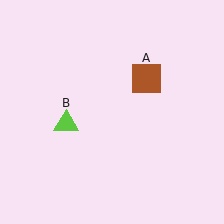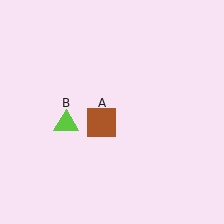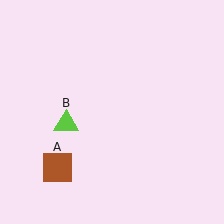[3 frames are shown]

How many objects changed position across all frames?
1 object changed position: brown square (object A).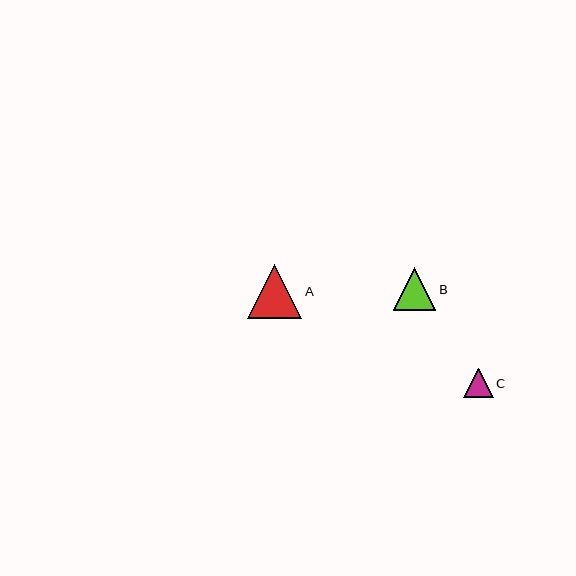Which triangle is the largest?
Triangle A is the largest with a size of approximately 54 pixels.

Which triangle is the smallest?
Triangle C is the smallest with a size of approximately 30 pixels.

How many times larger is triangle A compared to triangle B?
Triangle A is approximately 1.3 times the size of triangle B.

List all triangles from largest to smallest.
From largest to smallest: A, B, C.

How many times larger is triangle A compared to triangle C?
Triangle A is approximately 1.8 times the size of triangle C.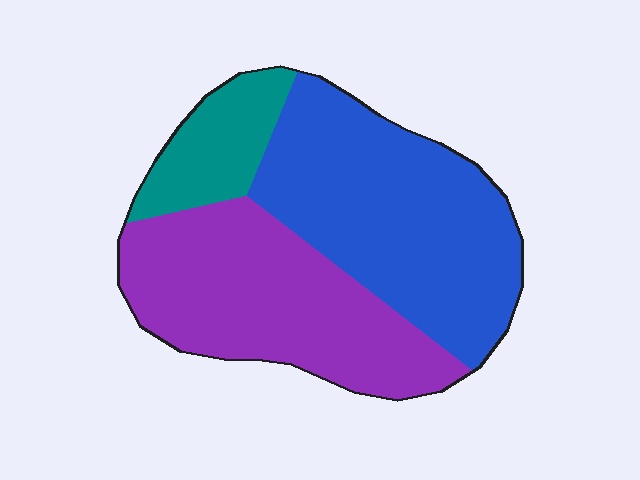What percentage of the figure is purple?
Purple covers 41% of the figure.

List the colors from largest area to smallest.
From largest to smallest: blue, purple, teal.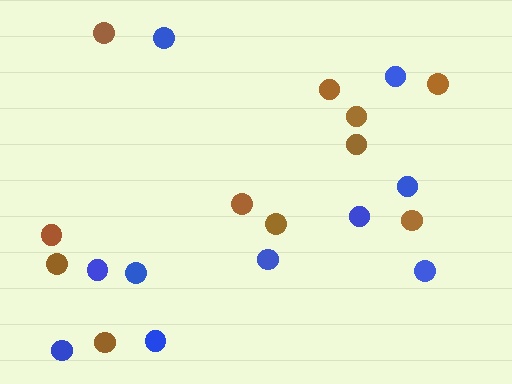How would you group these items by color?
There are 2 groups: one group of brown circles (11) and one group of blue circles (10).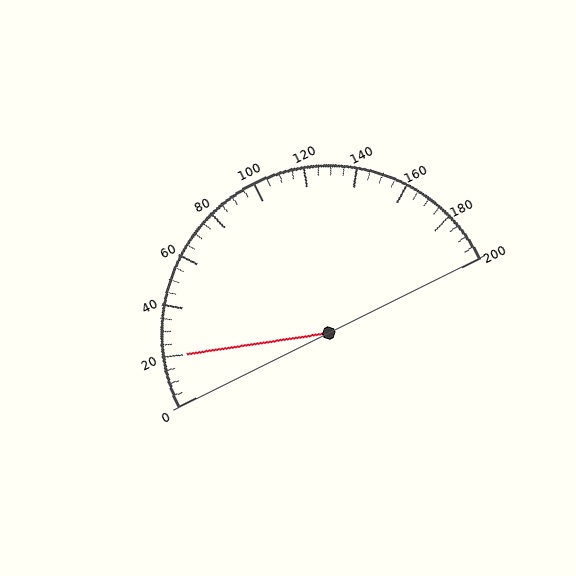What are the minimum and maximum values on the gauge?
The gauge ranges from 0 to 200.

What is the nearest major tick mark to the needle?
The nearest major tick mark is 20.